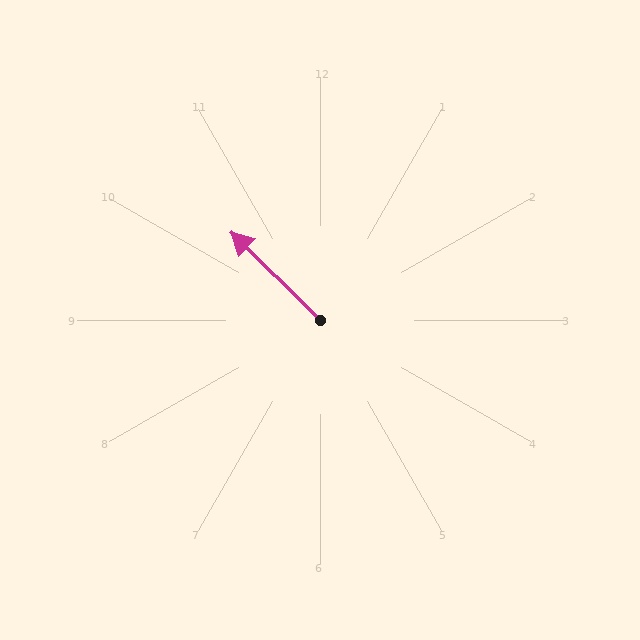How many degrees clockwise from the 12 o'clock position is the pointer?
Approximately 315 degrees.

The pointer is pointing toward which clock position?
Roughly 10 o'clock.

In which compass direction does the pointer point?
Northwest.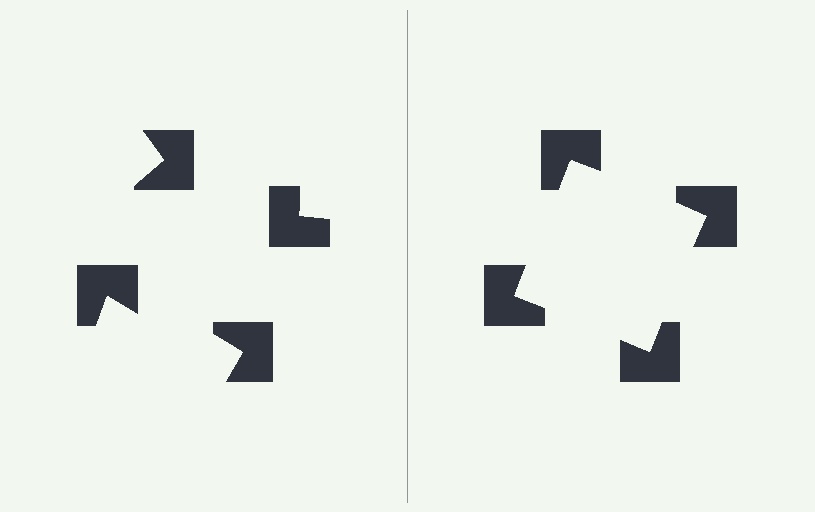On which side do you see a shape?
An illusory square appears on the right side. On the left side the wedge cuts are rotated, so no coherent shape forms.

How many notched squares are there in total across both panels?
8 — 4 on each side.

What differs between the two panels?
The notched squares are positioned identically on both sides; only the wedge orientations differ. On the right they align to a square; on the left they are misaligned.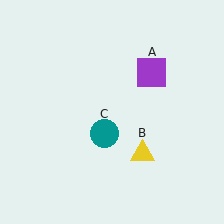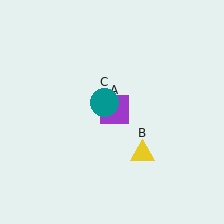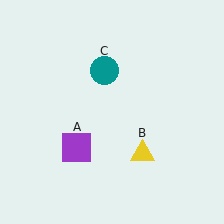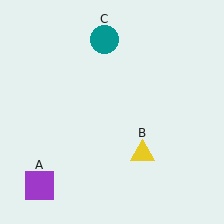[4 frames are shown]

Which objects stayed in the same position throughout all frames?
Yellow triangle (object B) remained stationary.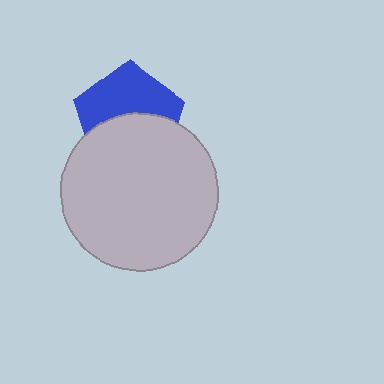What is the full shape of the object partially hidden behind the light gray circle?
The partially hidden object is a blue pentagon.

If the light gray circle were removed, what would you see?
You would see the complete blue pentagon.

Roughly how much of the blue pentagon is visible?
About half of it is visible (roughly 51%).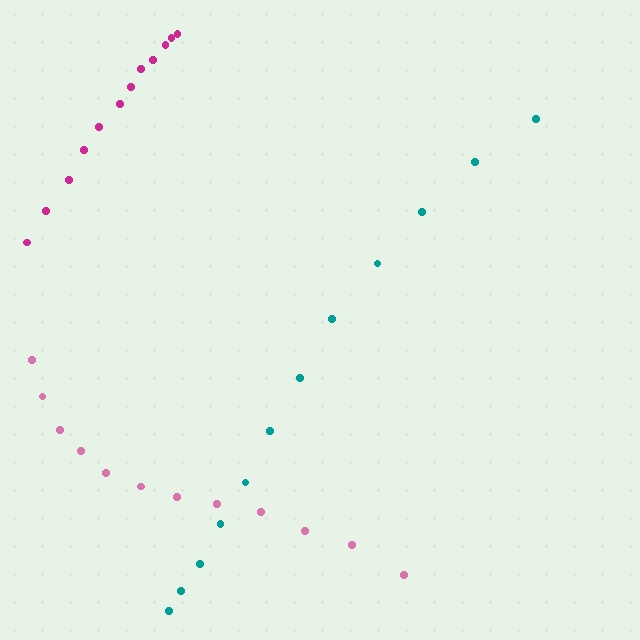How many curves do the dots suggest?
There are 3 distinct paths.